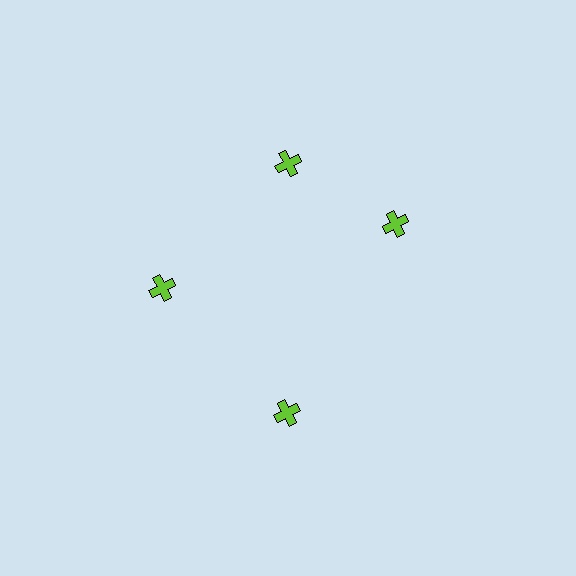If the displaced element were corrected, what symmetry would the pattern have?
It would have 4-fold rotational symmetry — the pattern would map onto itself every 90 degrees.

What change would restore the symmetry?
The symmetry would be restored by rotating it back into even spacing with its neighbors so that all 4 crosses sit at equal angles and equal distance from the center.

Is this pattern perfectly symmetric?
No. The 4 lime crosses are arranged in a ring, but one element near the 3 o'clock position is rotated out of alignment along the ring, breaking the 4-fold rotational symmetry.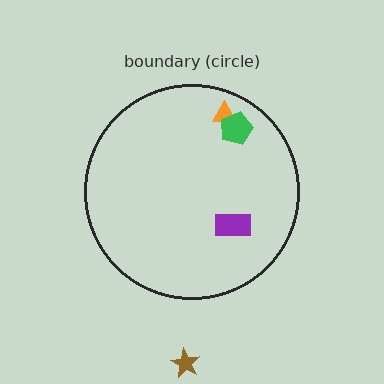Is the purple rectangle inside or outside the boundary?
Inside.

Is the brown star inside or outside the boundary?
Outside.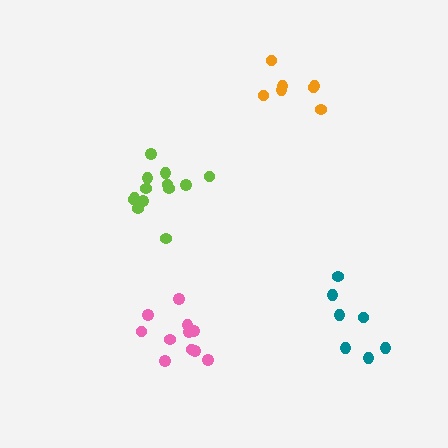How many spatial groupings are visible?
There are 4 spatial groupings.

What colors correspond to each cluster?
The clusters are colored: teal, orange, pink, lime.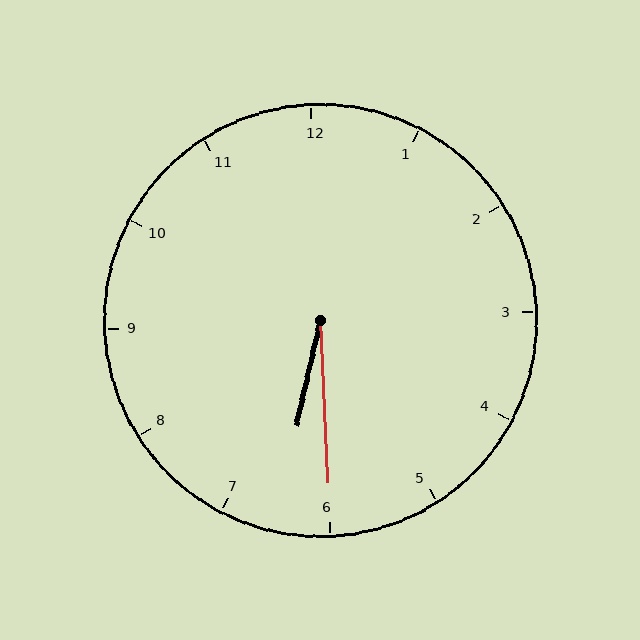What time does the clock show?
6:30.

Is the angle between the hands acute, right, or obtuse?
It is acute.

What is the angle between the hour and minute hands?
Approximately 15 degrees.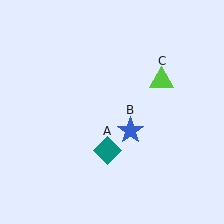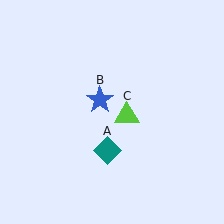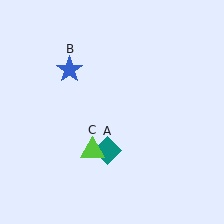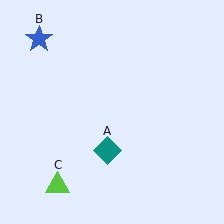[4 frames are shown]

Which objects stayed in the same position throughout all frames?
Teal diamond (object A) remained stationary.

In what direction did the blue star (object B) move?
The blue star (object B) moved up and to the left.